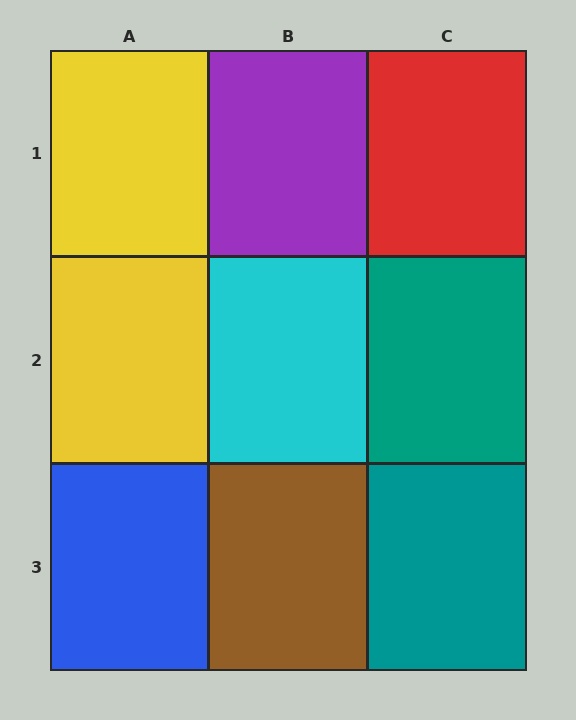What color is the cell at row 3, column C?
Teal.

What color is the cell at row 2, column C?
Teal.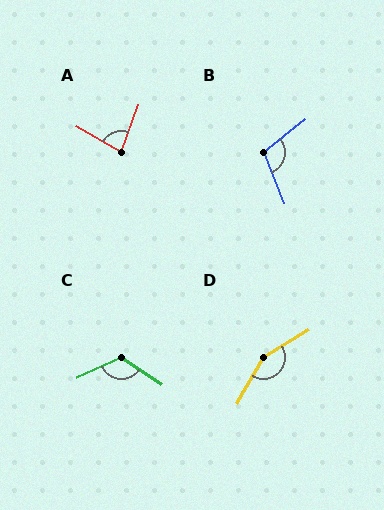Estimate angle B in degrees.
Approximately 107 degrees.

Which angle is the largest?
D, at approximately 152 degrees.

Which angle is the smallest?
A, at approximately 79 degrees.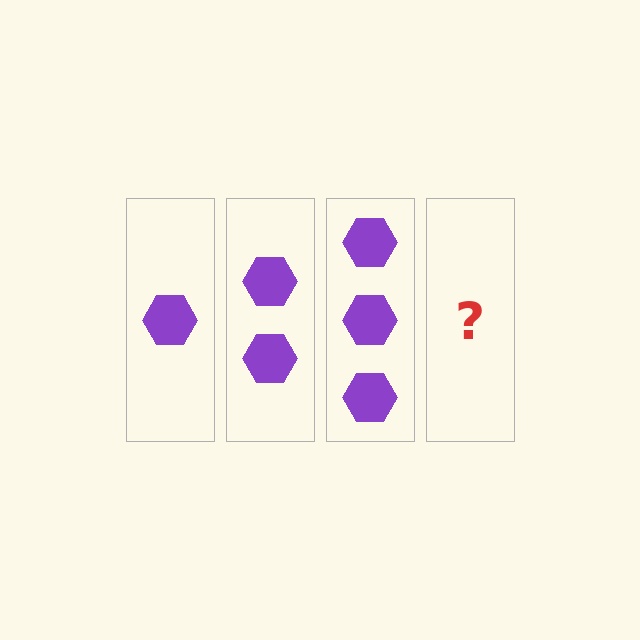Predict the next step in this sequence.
The next step is 4 hexagons.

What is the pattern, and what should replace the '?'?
The pattern is that each step adds one more hexagon. The '?' should be 4 hexagons.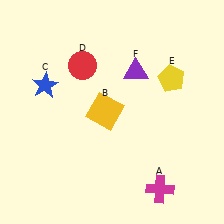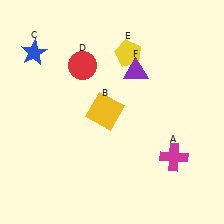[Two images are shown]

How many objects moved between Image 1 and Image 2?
3 objects moved between the two images.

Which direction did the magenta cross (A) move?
The magenta cross (A) moved up.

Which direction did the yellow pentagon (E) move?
The yellow pentagon (E) moved left.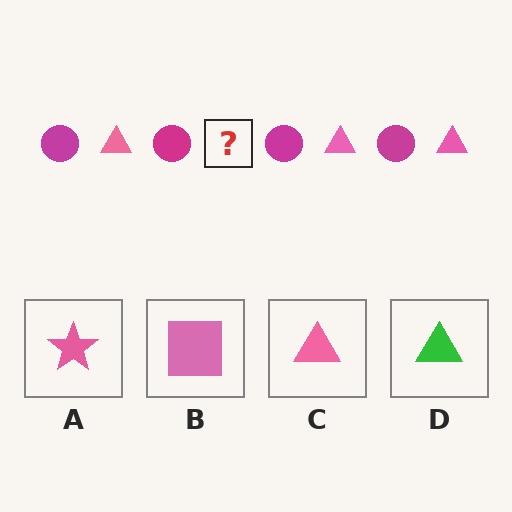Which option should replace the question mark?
Option C.